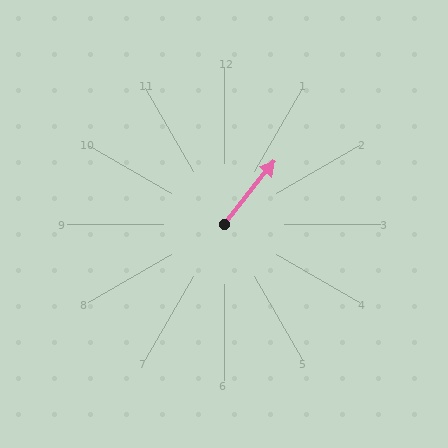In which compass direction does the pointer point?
Northeast.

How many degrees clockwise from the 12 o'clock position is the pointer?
Approximately 39 degrees.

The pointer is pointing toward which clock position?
Roughly 1 o'clock.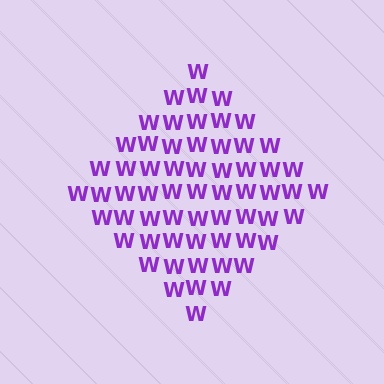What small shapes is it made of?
It is made of small letter W's.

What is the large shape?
The large shape is a diamond.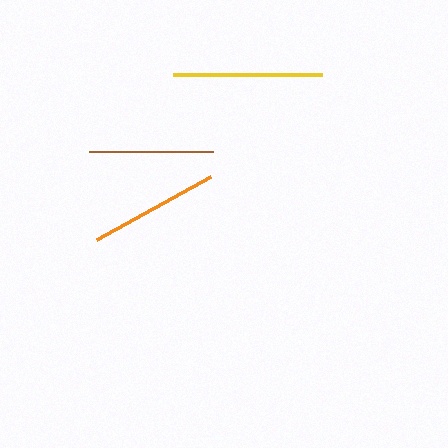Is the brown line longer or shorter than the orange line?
The orange line is longer than the brown line.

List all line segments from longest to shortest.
From longest to shortest: yellow, orange, brown.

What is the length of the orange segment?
The orange segment is approximately 129 pixels long.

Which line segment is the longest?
The yellow line is the longest at approximately 149 pixels.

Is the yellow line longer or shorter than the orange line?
The yellow line is longer than the orange line.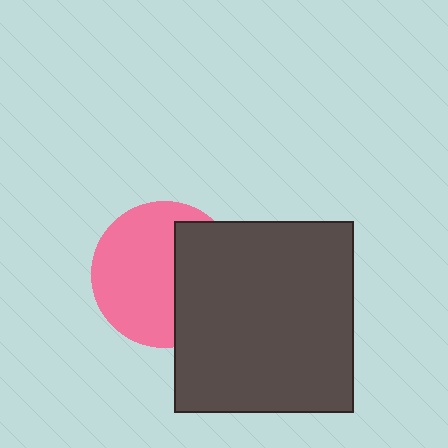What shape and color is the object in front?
The object in front is a dark gray rectangle.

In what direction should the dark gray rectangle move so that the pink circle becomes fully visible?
The dark gray rectangle should move right. That is the shortest direction to clear the overlap and leave the pink circle fully visible.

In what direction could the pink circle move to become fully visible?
The pink circle could move left. That would shift it out from behind the dark gray rectangle entirely.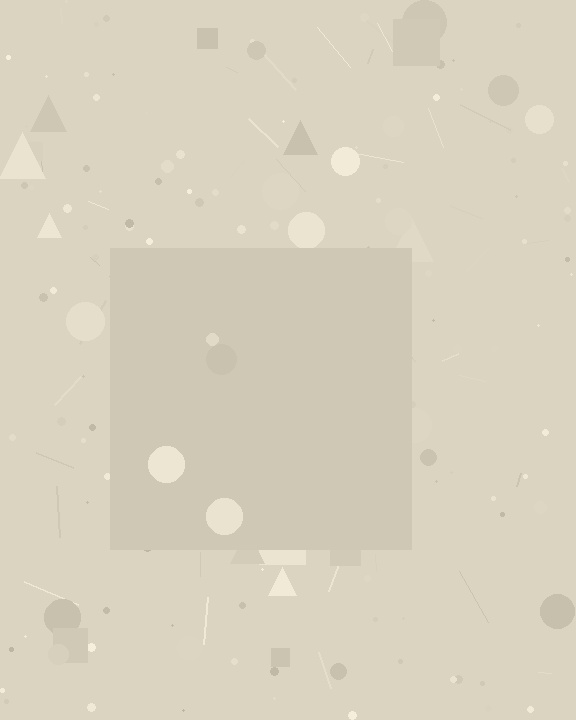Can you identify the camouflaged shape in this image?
The camouflaged shape is a square.